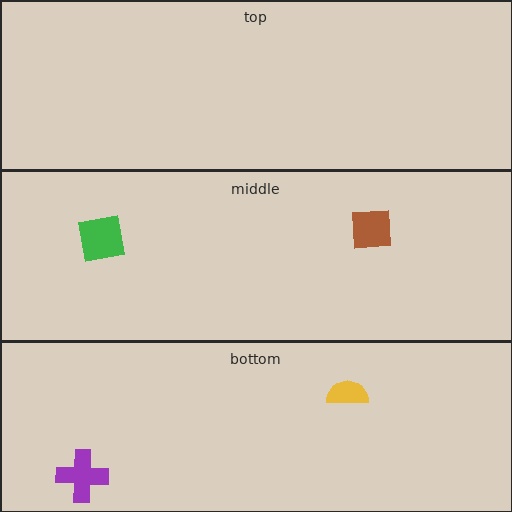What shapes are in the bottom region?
The yellow semicircle, the purple cross.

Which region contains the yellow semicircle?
The bottom region.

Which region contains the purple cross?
The bottom region.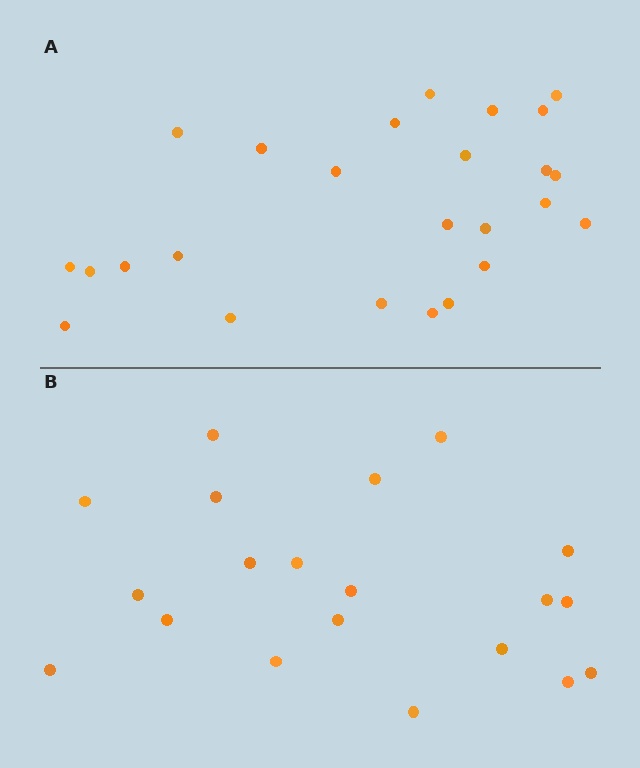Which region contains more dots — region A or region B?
Region A (the top region) has more dots.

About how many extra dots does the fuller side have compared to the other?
Region A has about 5 more dots than region B.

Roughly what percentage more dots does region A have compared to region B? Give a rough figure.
About 25% more.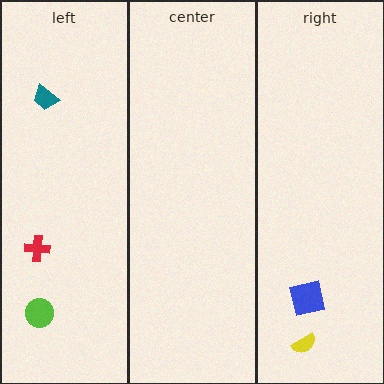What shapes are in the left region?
The teal trapezoid, the lime circle, the red cross.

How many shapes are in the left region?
3.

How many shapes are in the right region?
2.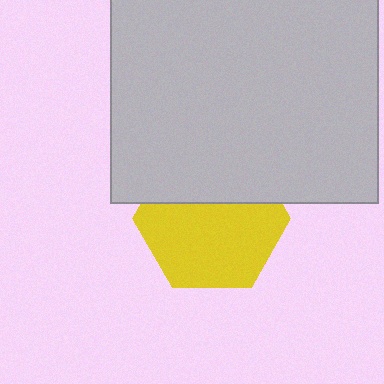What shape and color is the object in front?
The object in front is a light gray rectangle.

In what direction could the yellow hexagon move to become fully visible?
The yellow hexagon could move down. That would shift it out from behind the light gray rectangle entirely.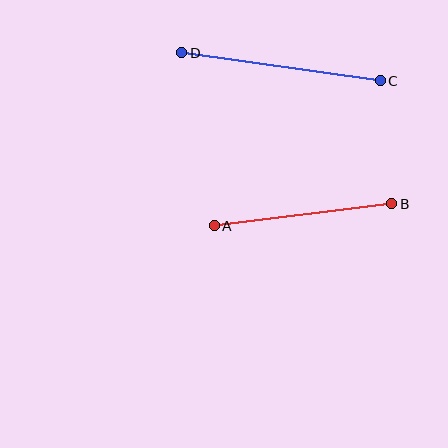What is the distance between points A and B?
The distance is approximately 179 pixels.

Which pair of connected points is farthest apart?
Points C and D are farthest apart.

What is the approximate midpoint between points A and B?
The midpoint is at approximately (303, 215) pixels.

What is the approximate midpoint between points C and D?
The midpoint is at approximately (281, 67) pixels.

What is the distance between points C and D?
The distance is approximately 200 pixels.